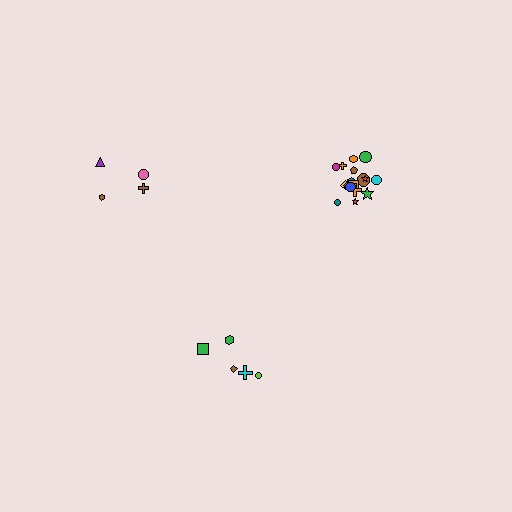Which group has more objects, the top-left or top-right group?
The top-right group.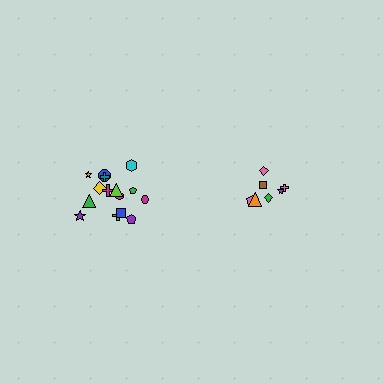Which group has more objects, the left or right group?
The left group.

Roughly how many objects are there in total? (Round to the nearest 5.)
Roughly 20 objects in total.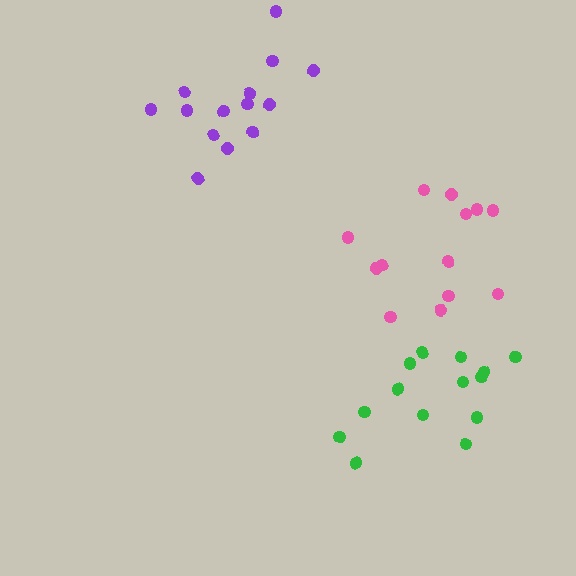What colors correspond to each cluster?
The clusters are colored: purple, pink, green.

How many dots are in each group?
Group 1: 14 dots, Group 2: 13 dots, Group 3: 14 dots (41 total).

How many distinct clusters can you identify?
There are 3 distinct clusters.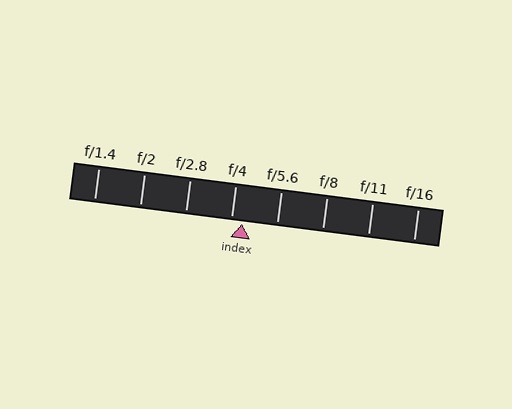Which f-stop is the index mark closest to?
The index mark is closest to f/4.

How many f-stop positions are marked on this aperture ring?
There are 8 f-stop positions marked.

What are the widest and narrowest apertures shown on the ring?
The widest aperture shown is f/1.4 and the narrowest is f/16.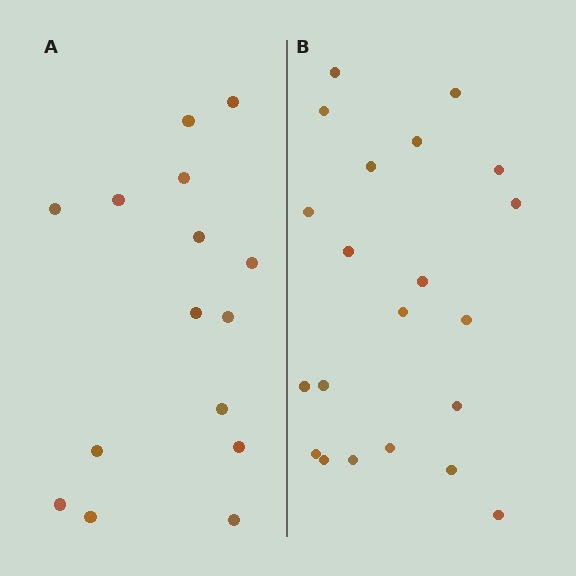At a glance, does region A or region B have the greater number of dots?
Region B (the right region) has more dots.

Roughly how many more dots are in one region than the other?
Region B has about 6 more dots than region A.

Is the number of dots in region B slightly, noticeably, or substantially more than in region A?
Region B has noticeably more, but not dramatically so. The ratio is roughly 1.4 to 1.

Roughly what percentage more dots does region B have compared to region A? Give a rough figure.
About 40% more.